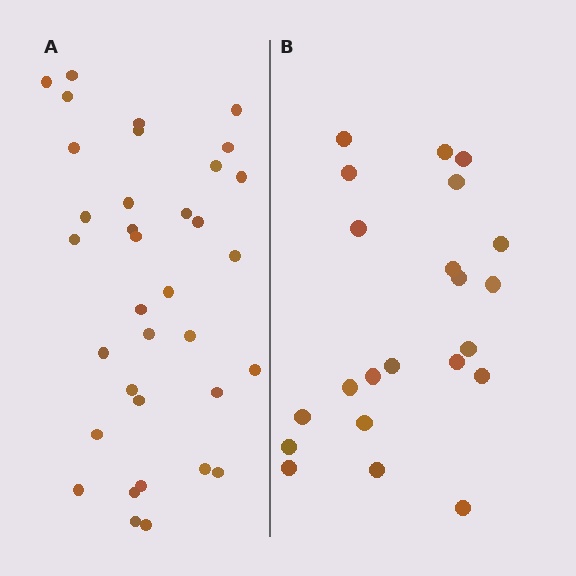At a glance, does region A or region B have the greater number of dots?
Region A (the left region) has more dots.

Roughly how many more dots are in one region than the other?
Region A has approximately 15 more dots than region B.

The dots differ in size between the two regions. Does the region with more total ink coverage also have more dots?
No. Region B has more total ink coverage because its dots are larger, but region A actually contains more individual dots. Total area can be misleading — the number of items is what matters here.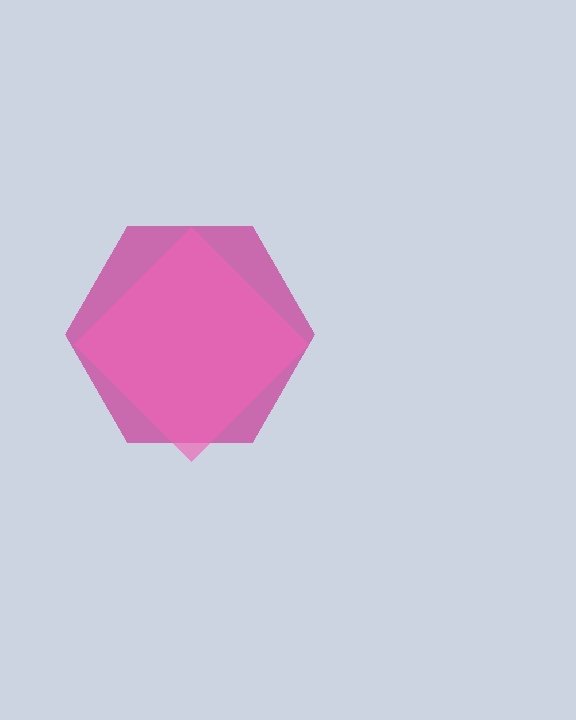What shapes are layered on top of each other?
The layered shapes are: a magenta hexagon, a pink diamond.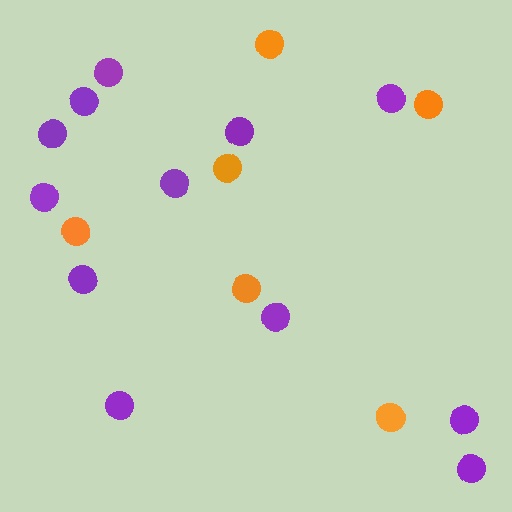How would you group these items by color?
There are 2 groups: one group of purple circles (12) and one group of orange circles (6).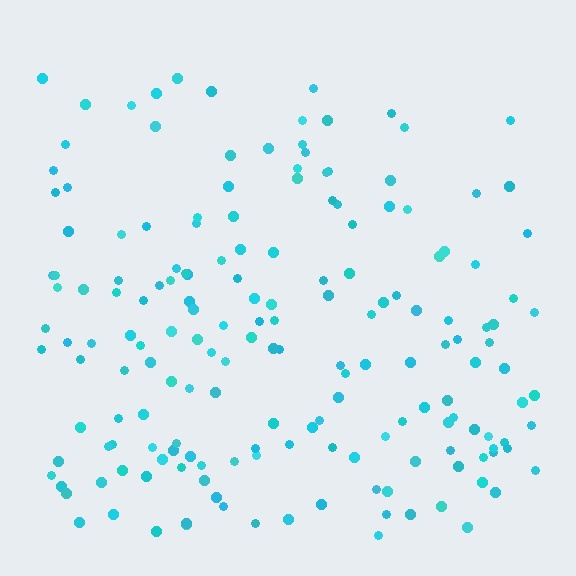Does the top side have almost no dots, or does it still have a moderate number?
Still a moderate number, just noticeably fewer than the bottom.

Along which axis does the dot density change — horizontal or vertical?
Vertical.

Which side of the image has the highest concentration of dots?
The bottom.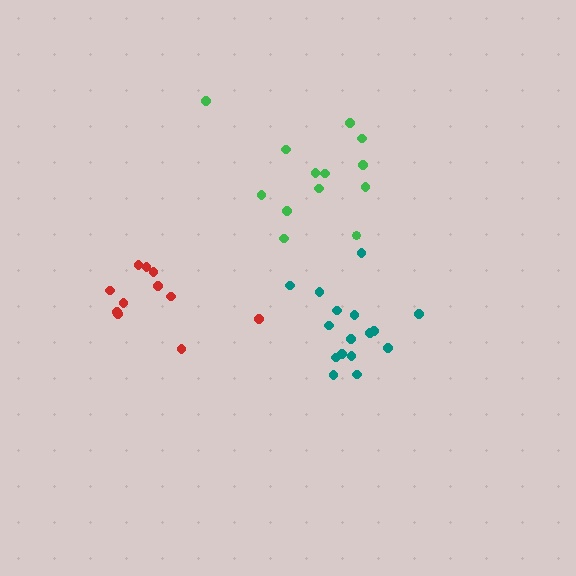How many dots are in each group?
Group 1: 13 dots, Group 2: 16 dots, Group 3: 11 dots (40 total).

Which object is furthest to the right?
The teal cluster is rightmost.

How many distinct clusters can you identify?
There are 3 distinct clusters.